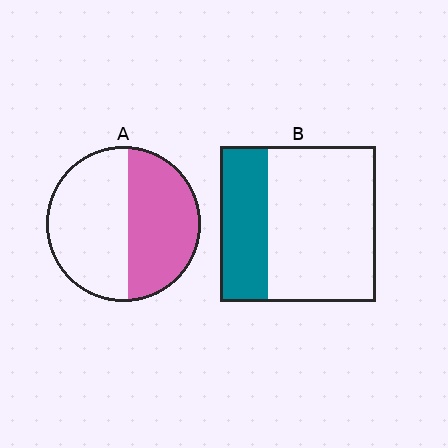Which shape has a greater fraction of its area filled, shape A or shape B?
Shape A.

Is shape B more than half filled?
No.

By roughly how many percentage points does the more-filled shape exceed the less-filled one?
By roughly 15 percentage points (A over B).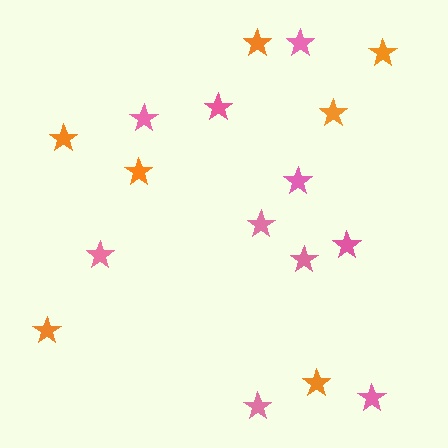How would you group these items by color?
There are 2 groups: one group of orange stars (7) and one group of pink stars (10).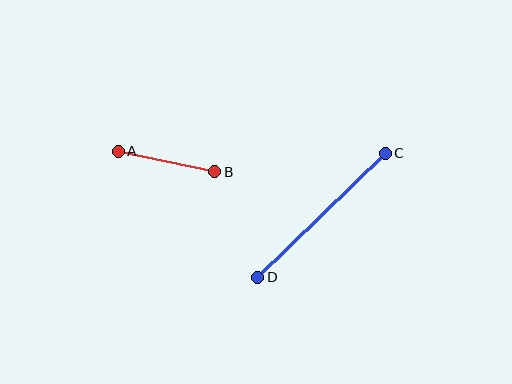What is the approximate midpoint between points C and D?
The midpoint is at approximately (322, 215) pixels.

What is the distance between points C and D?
The distance is approximately 178 pixels.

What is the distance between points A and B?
The distance is approximately 99 pixels.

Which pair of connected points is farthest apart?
Points C and D are farthest apart.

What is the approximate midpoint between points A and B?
The midpoint is at approximately (166, 162) pixels.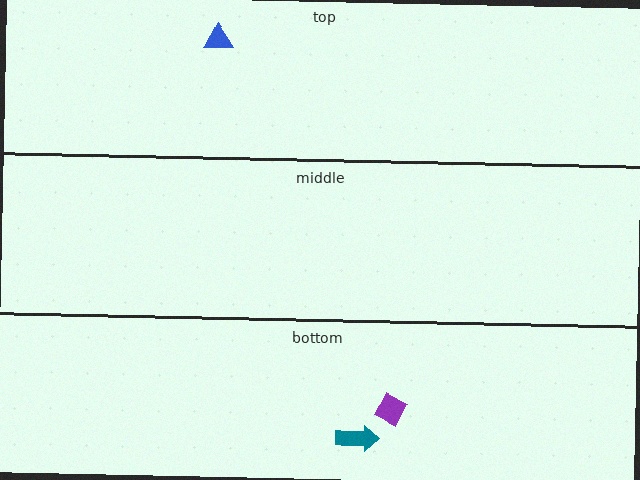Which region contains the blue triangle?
The top region.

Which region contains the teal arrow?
The bottom region.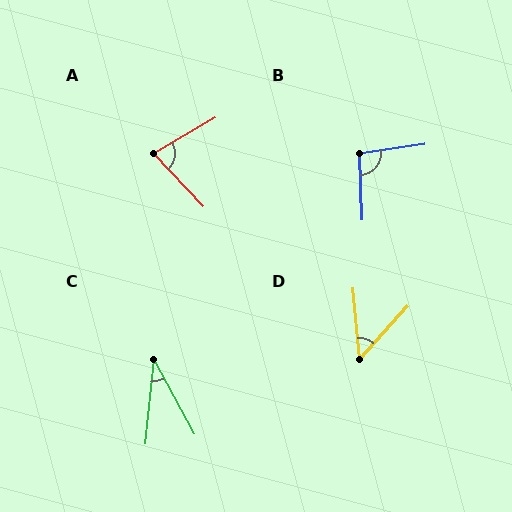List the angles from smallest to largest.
C (34°), D (47°), A (77°), B (96°).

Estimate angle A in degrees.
Approximately 77 degrees.